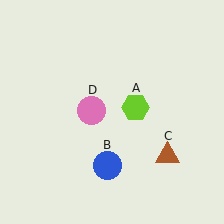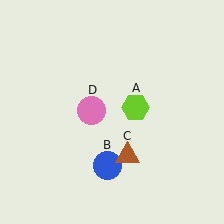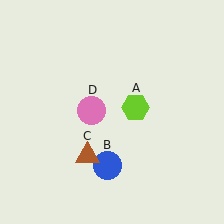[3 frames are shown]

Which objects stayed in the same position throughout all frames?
Lime hexagon (object A) and blue circle (object B) and pink circle (object D) remained stationary.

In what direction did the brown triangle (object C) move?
The brown triangle (object C) moved left.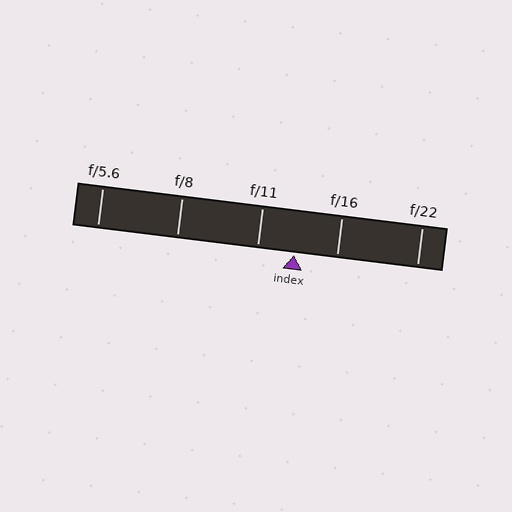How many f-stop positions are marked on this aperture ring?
There are 5 f-stop positions marked.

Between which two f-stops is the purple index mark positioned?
The index mark is between f/11 and f/16.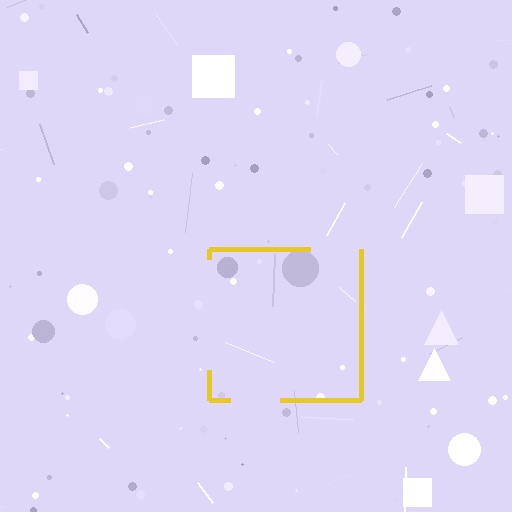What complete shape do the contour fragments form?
The contour fragments form a square.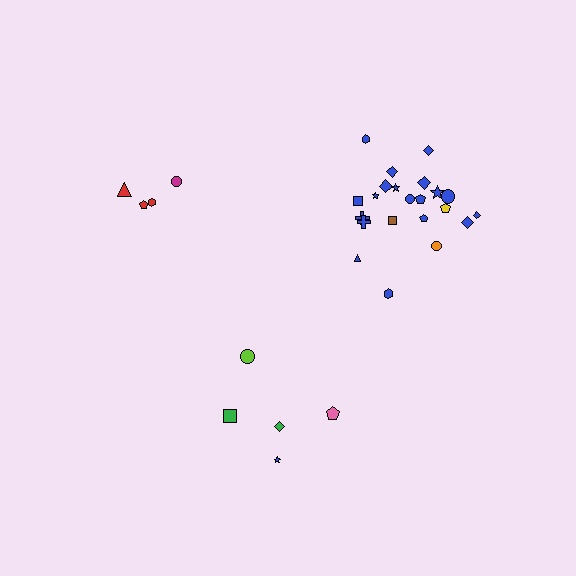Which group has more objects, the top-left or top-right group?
The top-right group.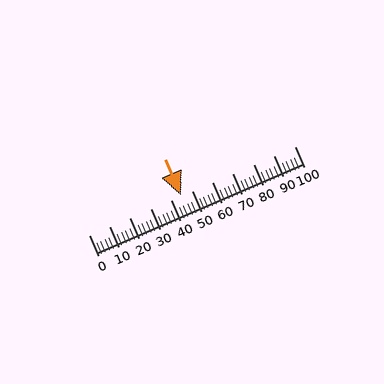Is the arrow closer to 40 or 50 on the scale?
The arrow is closer to 50.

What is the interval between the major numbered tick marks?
The major tick marks are spaced 10 units apart.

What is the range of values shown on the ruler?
The ruler shows values from 0 to 100.